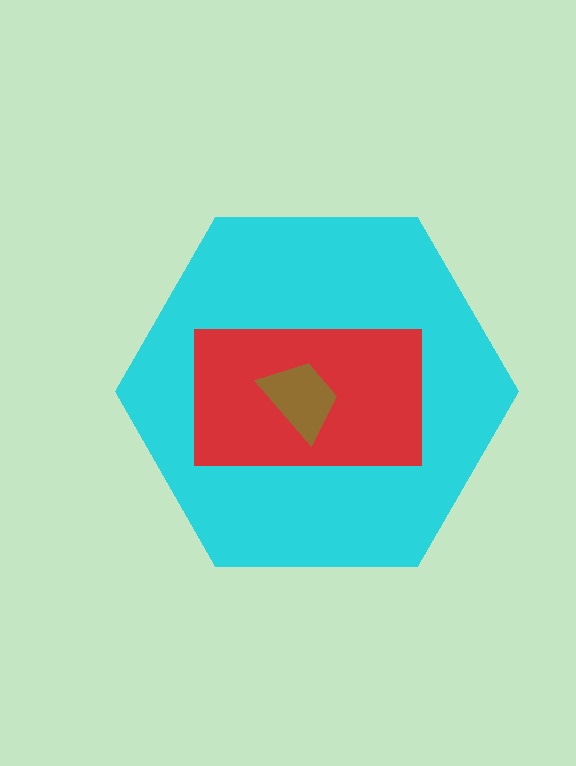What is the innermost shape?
The brown trapezoid.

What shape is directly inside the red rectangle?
The brown trapezoid.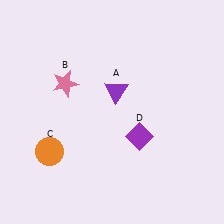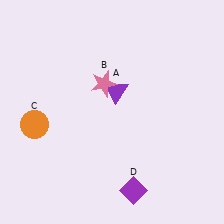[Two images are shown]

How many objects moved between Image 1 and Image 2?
3 objects moved between the two images.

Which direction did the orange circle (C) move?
The orange circle (C) moved up.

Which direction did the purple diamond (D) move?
The purple diamond (D) moved down.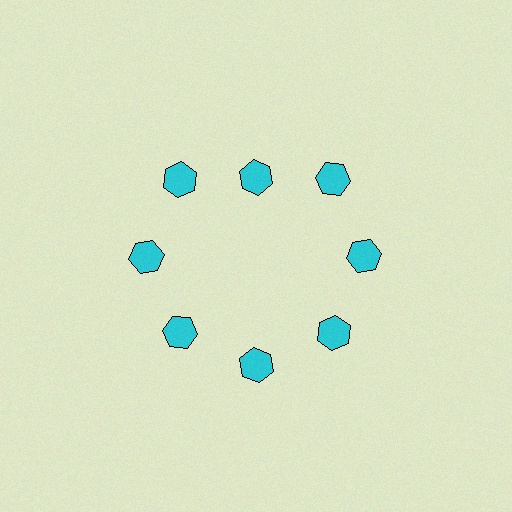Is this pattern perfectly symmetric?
No. The 8 cyan hexagons are arranged in a ring, but one element near the 12 o'clock position is pulled inward toward the center, breaking the 8-fold rotational symmetry.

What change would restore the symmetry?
The symmetry would be restored by moving it outward, back onto the ring so that all 8 hexagons sit at equal angles and equal distance from the center.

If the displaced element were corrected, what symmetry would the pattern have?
It would have 8-fold rotational symmetry — the pattern would map onto itself every 45 degrees.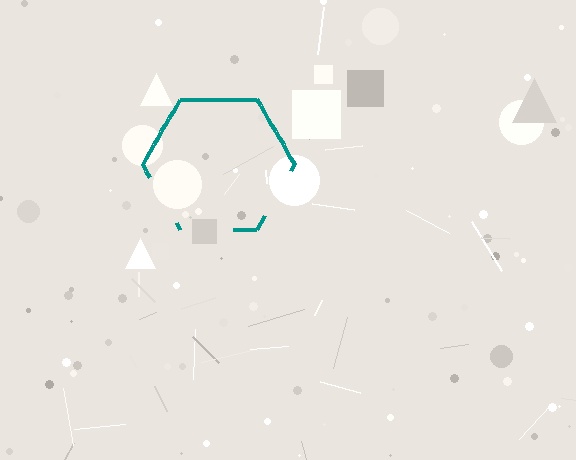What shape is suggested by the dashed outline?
The dashed outline suggests a hexagon.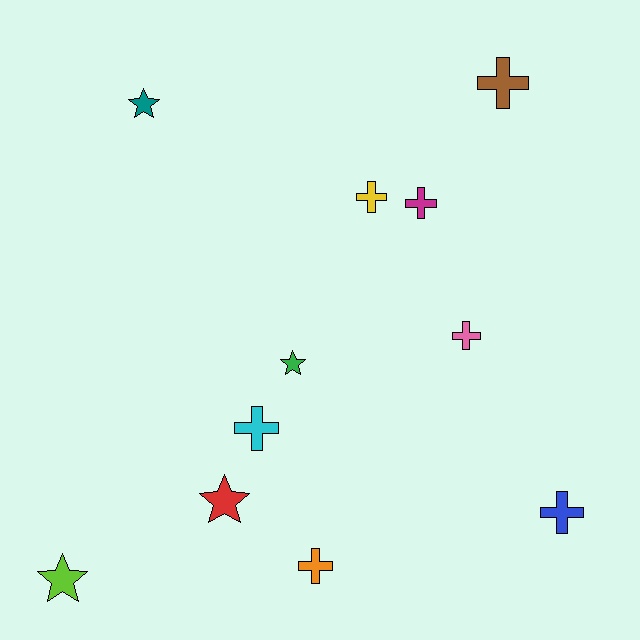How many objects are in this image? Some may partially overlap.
There are 11 objects.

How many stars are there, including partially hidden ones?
There are 4 stars.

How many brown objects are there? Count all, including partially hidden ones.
There is 1 brown object.